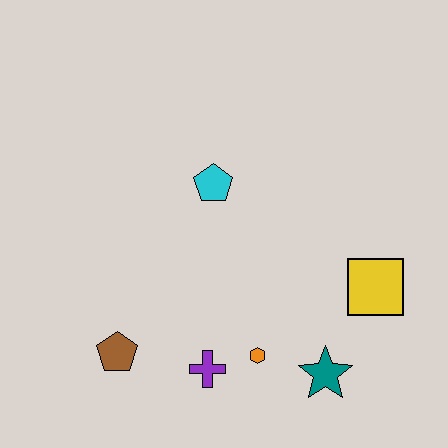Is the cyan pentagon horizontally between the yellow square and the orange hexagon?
No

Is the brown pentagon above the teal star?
Yes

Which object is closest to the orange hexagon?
The purple cross is closest to the orange hexagon.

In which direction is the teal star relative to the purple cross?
The teal star is to the right of the purple cross.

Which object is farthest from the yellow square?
The brown pentagon is farthest from the yellow square.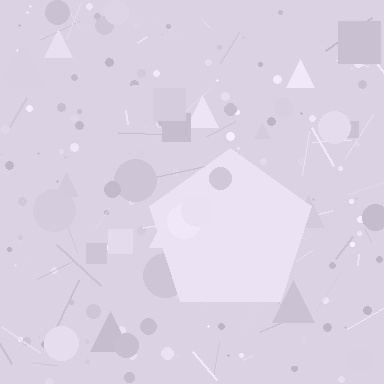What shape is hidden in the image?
A pentagon is hidden in the image.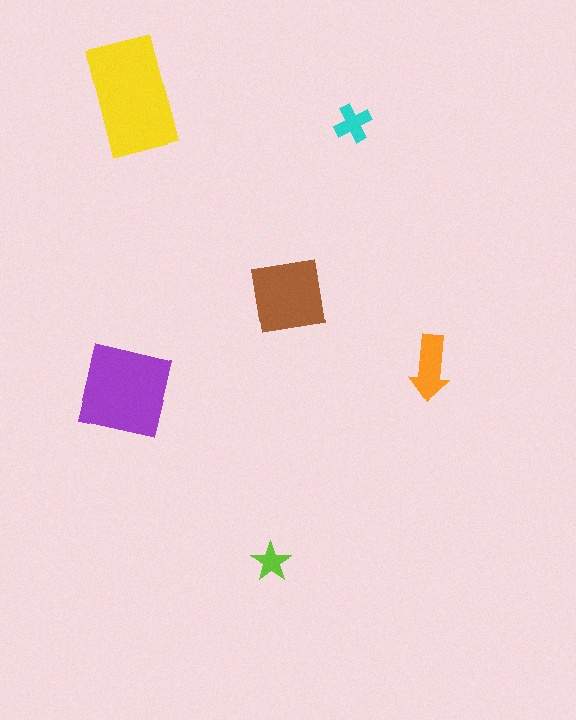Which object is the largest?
The yellow rectangle.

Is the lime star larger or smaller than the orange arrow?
Smaller.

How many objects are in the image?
There are 6 objects in the image.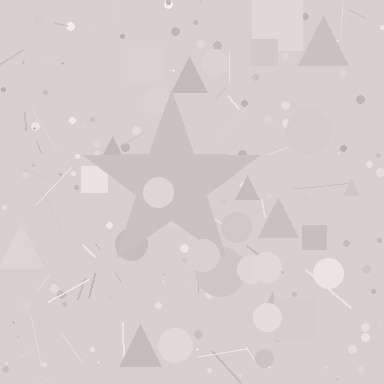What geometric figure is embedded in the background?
A star is embedded in the background.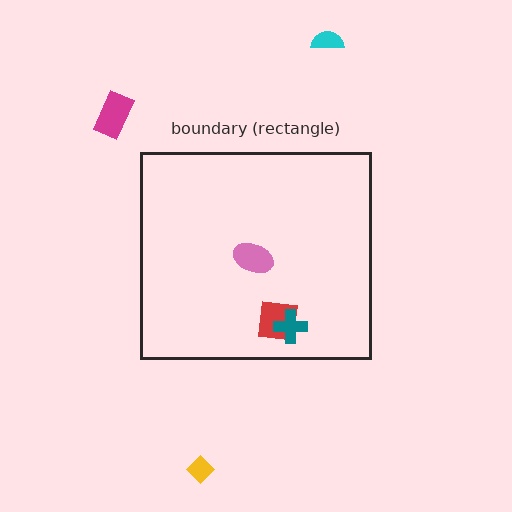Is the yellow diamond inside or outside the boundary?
Outside.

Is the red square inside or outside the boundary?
Inside.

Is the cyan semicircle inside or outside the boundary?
Outside.